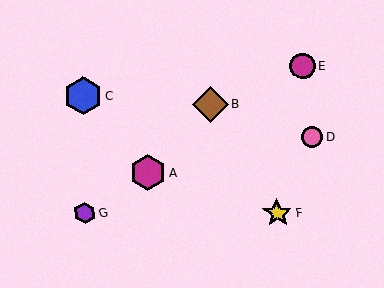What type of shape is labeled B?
Shape B is a brown diamond.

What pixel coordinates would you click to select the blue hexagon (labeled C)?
Click at (83, 95) to select the blue hexagon C.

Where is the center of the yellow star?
The center of the yellow star is at (277, 213).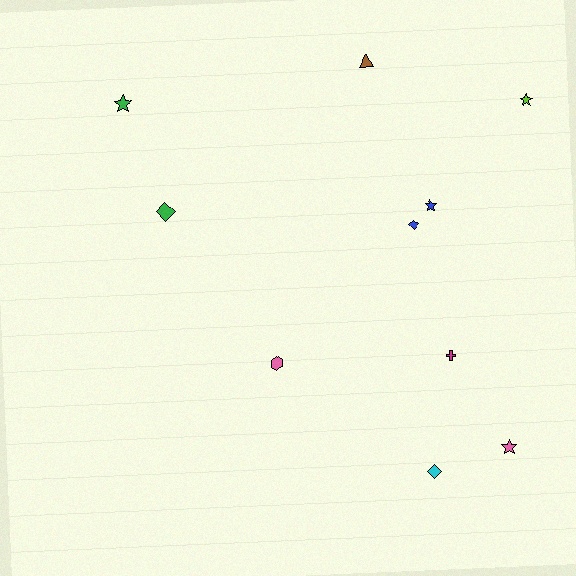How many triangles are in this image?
There is 1 triangle.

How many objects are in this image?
There are 10 objects.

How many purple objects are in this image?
There are no purple objects.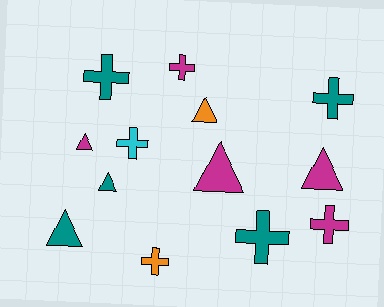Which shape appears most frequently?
Cross, with 7 objects.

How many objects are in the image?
There are 13 objects.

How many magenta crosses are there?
There are 2 magenta crosses.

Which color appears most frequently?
Magenta, with 5 objects.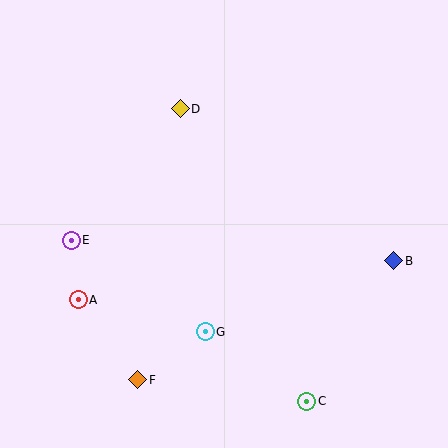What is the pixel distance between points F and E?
The distance between F and E is 154 pixels.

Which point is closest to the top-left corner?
Point D is closest to the top-left corner.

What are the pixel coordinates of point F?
Point F is at (138, 380).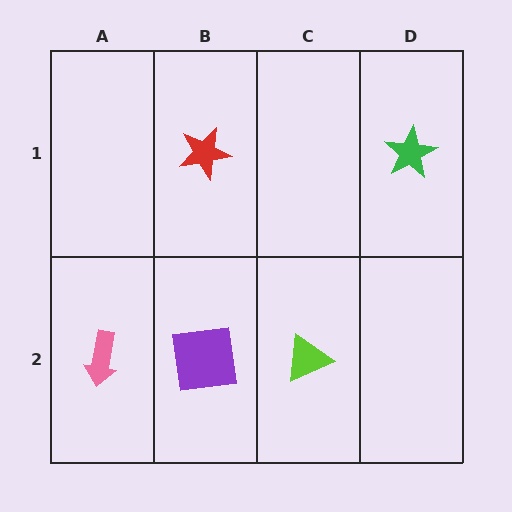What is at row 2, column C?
A lime triangle.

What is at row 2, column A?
A pink arrow.